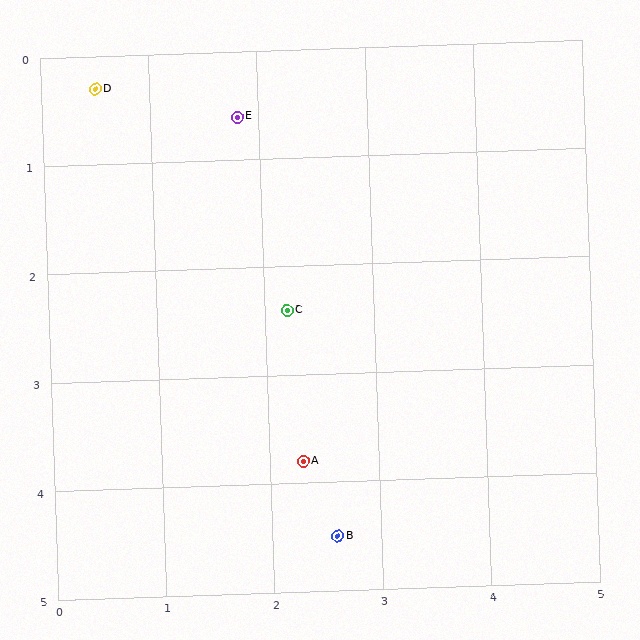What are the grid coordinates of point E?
Point E is at approximately (1.8, 0.6).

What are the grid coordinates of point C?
Point C is at approximately (2.2, 2.4).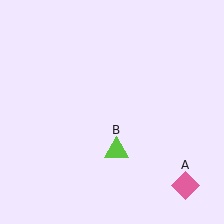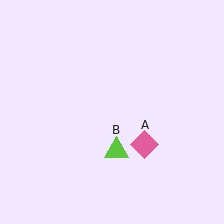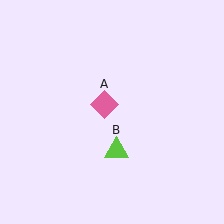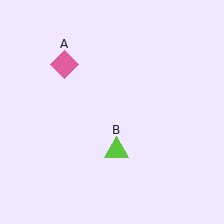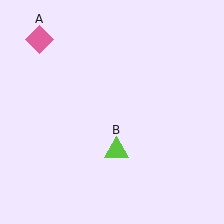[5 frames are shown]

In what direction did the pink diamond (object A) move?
The pink diamond (object A) moved up and to the left.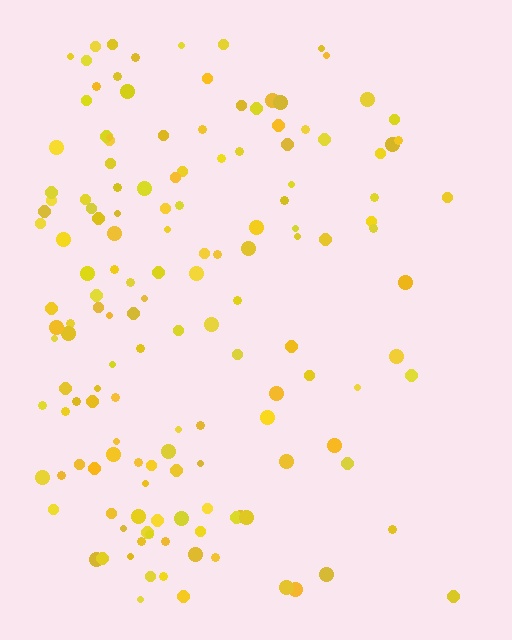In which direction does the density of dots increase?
From right to left, with the left side densest.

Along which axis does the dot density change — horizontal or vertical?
Horizontal.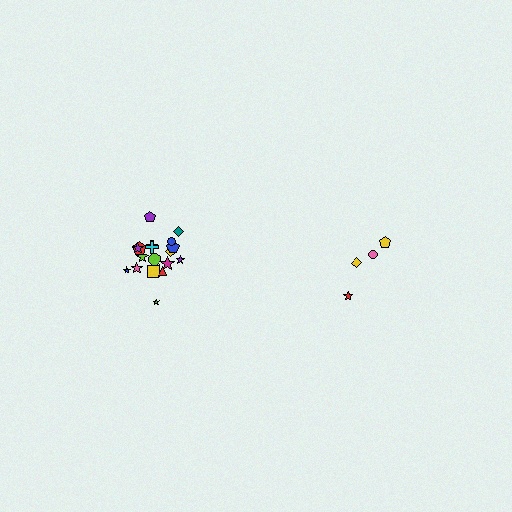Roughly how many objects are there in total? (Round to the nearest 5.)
Roughly 20 objects in total.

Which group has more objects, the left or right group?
The left group.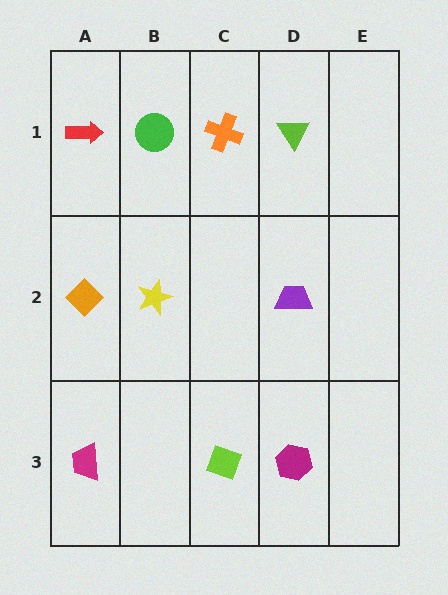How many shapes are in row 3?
3 shapes.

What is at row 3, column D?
A magenta hexagon.